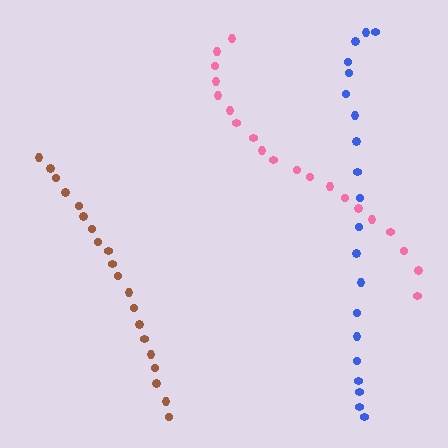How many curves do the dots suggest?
There are 3 distinct paths.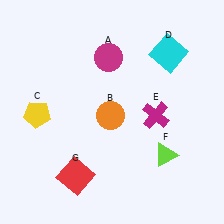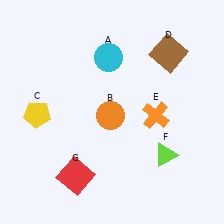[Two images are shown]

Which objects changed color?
A changed from magenta to cyan. D changed from cyan to brown. E changed from magenta to orange.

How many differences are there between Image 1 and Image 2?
There are 3 differences between the two images.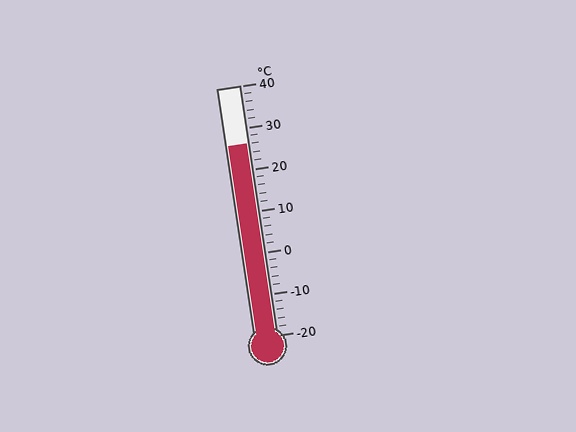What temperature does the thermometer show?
The thermometer shows approximately 26°C.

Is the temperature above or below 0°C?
The temperature is above 0°C.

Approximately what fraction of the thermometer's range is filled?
The thermometer is filled to approximately 75% of its range.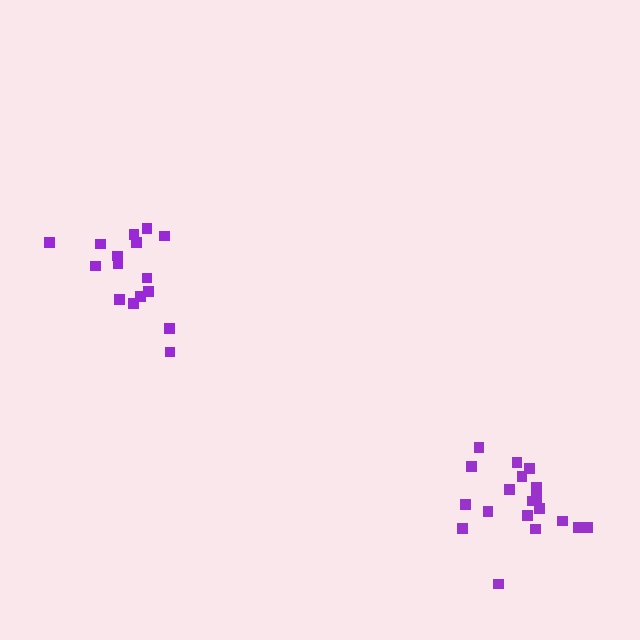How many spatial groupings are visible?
There are 2 spatial groupings.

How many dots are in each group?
Group 1: 16 dots, Group 2: 19 dots (35 total).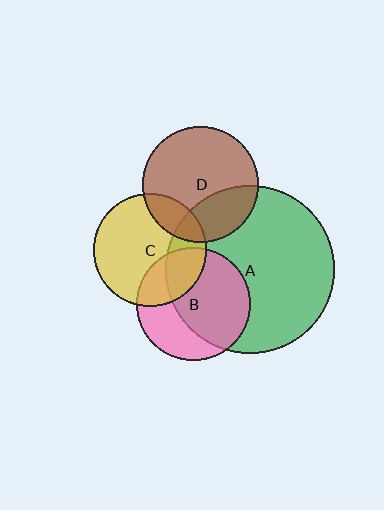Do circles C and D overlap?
Yes.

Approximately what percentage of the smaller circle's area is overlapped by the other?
Approximately 15%.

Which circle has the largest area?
Circle A (green).